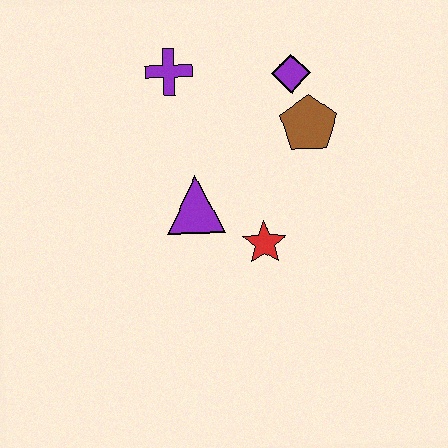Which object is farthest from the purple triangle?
The purple diamond is farthest from the purple triangle.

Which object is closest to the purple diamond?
The brown pentagon is closest to the purple diamond.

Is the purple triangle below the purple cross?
Yes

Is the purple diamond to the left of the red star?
No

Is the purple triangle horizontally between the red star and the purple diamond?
No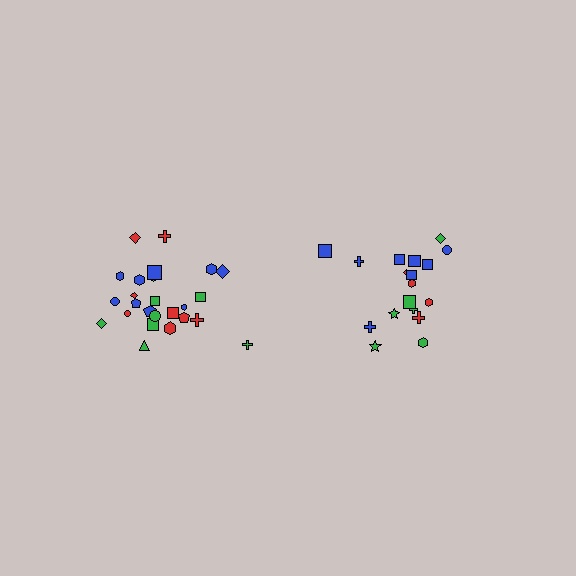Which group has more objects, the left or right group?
The left group.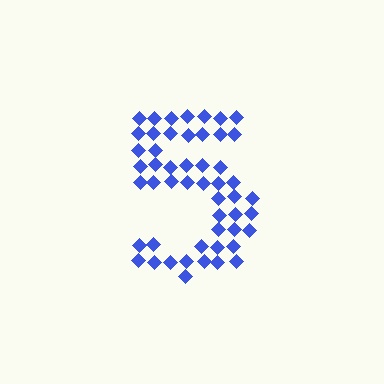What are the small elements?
The small elements are diamonds.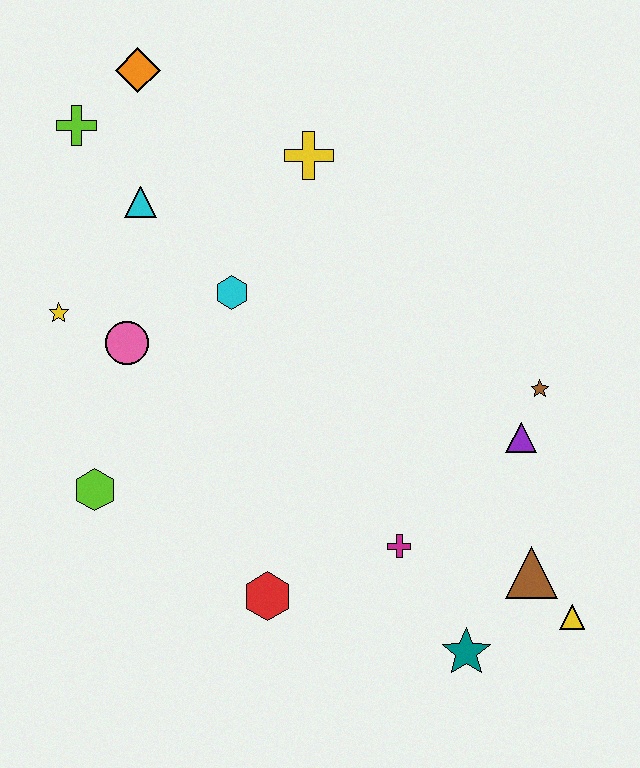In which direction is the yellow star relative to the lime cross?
The yellow star is below the lime cross.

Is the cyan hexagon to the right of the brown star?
No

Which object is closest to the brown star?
The purple triangle is closest to the brown star.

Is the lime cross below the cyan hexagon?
No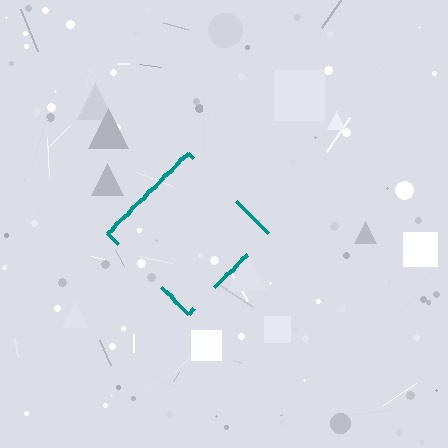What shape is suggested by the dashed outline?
The dashed outline suggests a diamond.